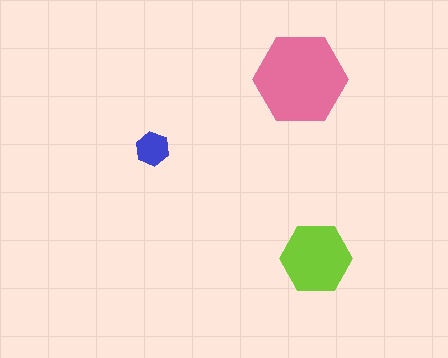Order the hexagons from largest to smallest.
the pink one, the lime one, the blue one.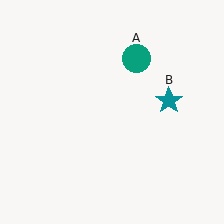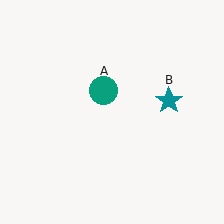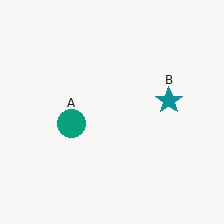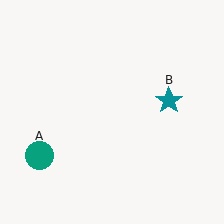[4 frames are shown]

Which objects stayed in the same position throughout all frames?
Teal star (object B) remained stationary.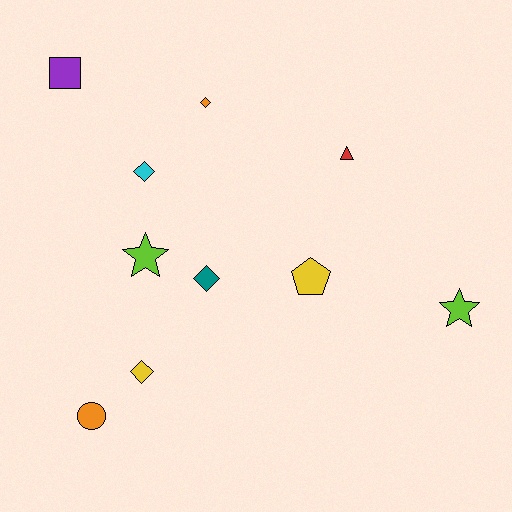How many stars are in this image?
There are 2 stars.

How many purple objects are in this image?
There is 1 purple object.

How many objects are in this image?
There are 10 objects.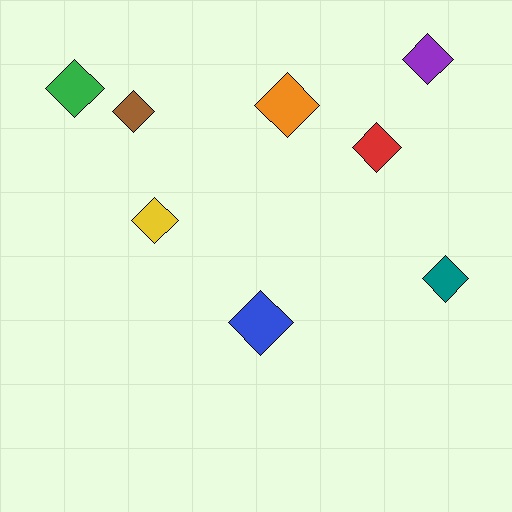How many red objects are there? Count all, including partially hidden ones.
There is 1 red object.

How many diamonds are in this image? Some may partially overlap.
There are 8 diamonds.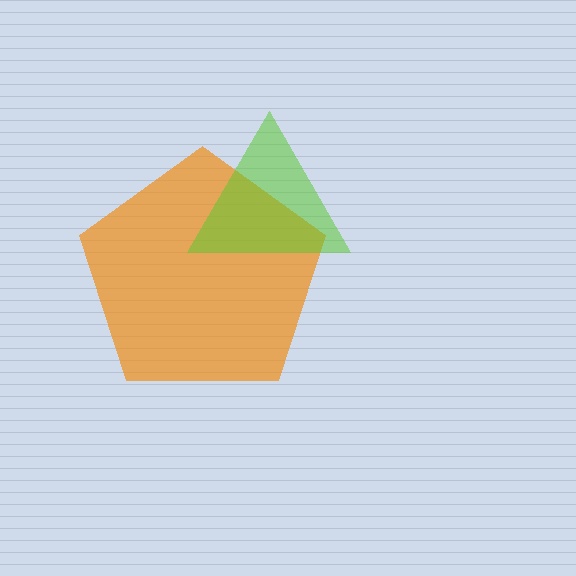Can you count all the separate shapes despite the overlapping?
Yes, there are 2 separate shapes.